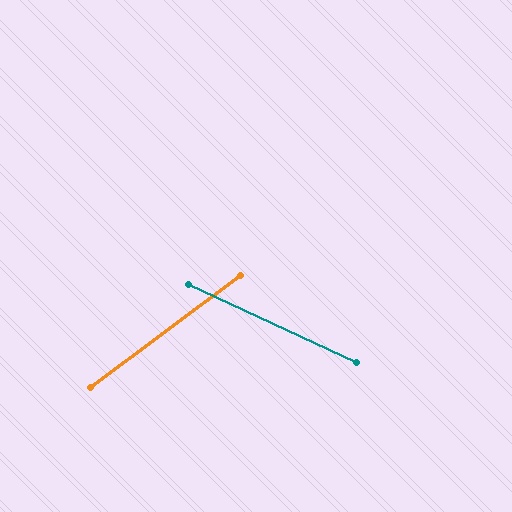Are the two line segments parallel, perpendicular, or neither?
Neither parallel nor perpendicular — they differ by about 62°.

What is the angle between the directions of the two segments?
Approximately 62 degrees.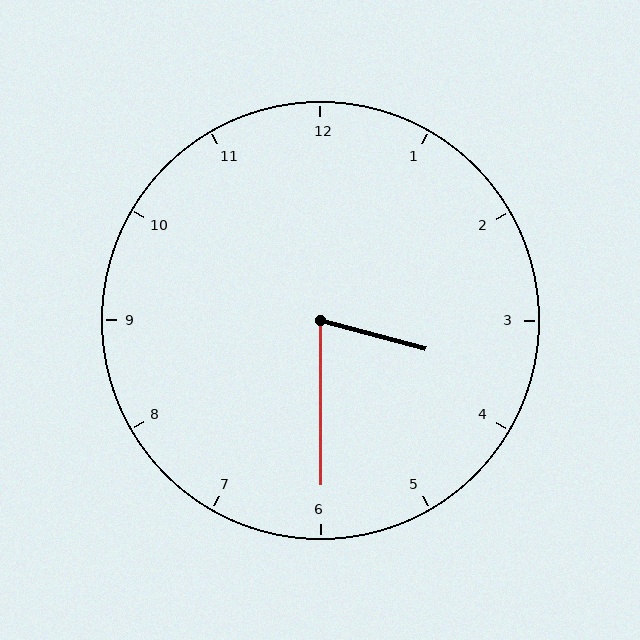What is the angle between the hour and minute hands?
Approximately 75 degrees.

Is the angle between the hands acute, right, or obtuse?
It is acute.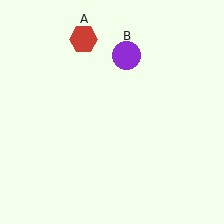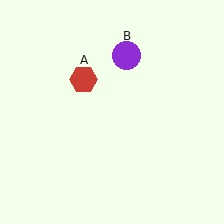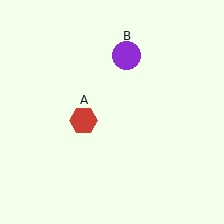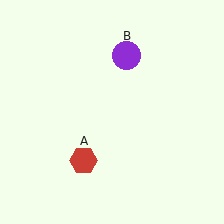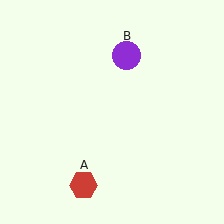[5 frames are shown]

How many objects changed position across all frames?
1 object changed position: red hexagon (object A).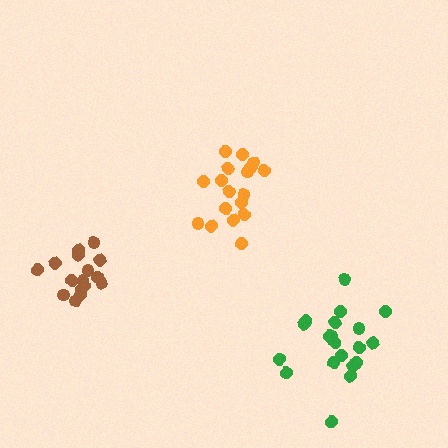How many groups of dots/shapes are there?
There are 3 groups.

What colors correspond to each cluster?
The clusters are colored: brown, green, orange.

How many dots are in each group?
Group 1: 16 dots, Group 2: 20 dots, Group 3: 18 dots (54 total).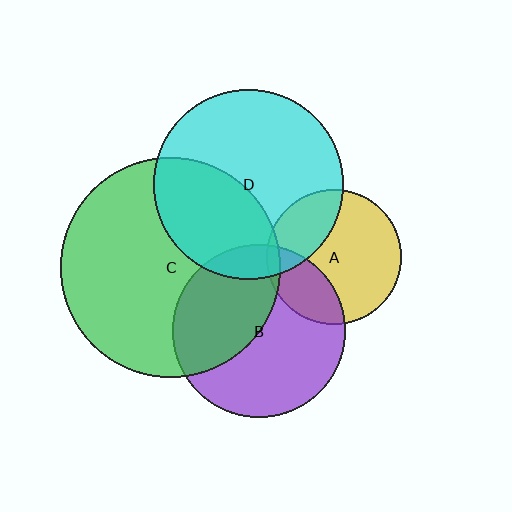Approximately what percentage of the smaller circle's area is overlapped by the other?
Approximately 40%.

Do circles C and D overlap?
Yes.